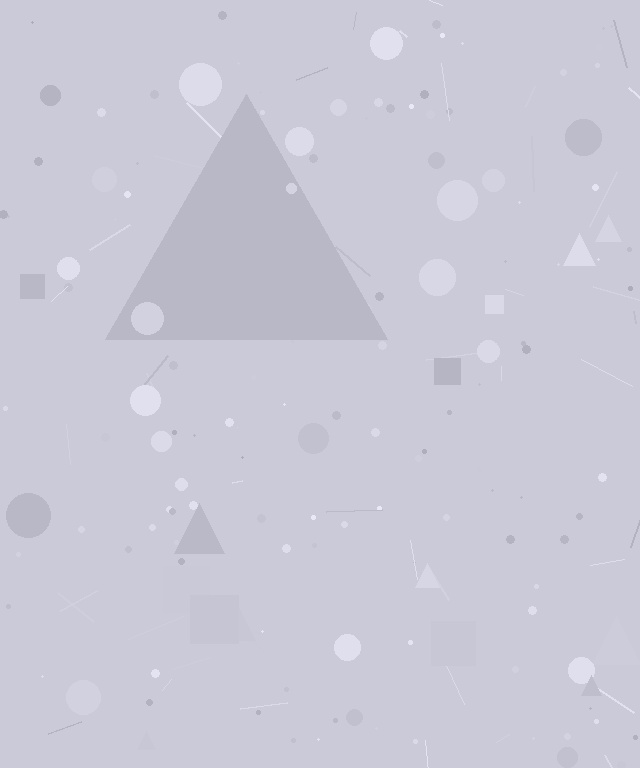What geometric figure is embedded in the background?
A triangle is embedded in the background.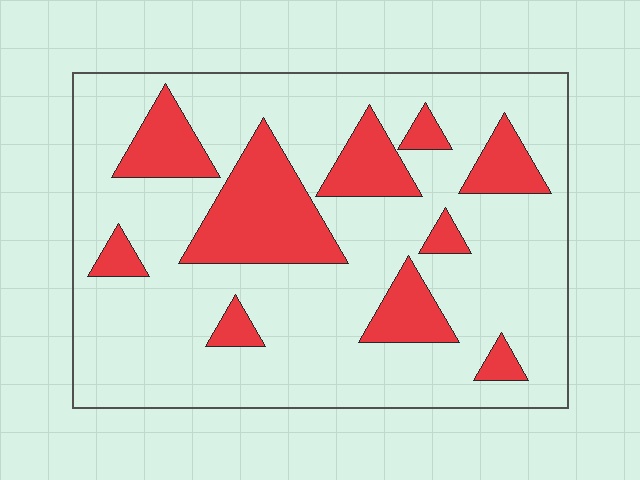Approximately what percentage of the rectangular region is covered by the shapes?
Approximately 25%.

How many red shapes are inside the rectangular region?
10.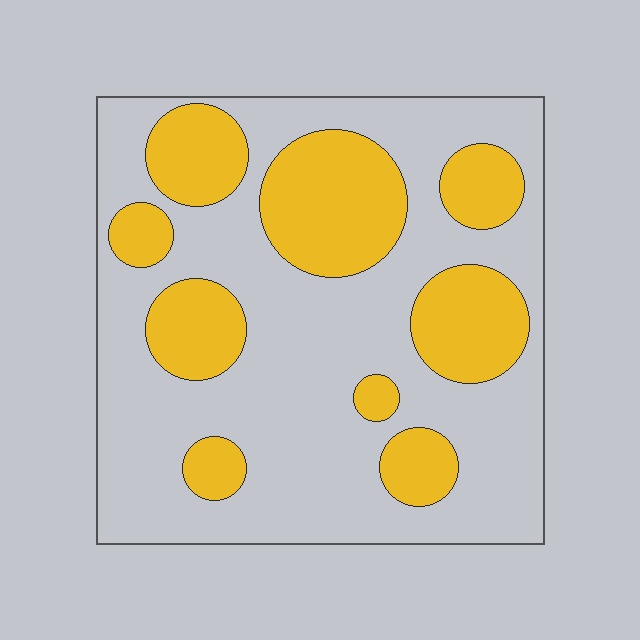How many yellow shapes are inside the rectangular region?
9.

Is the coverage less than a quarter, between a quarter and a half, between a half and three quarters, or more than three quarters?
Between a quarter and a half.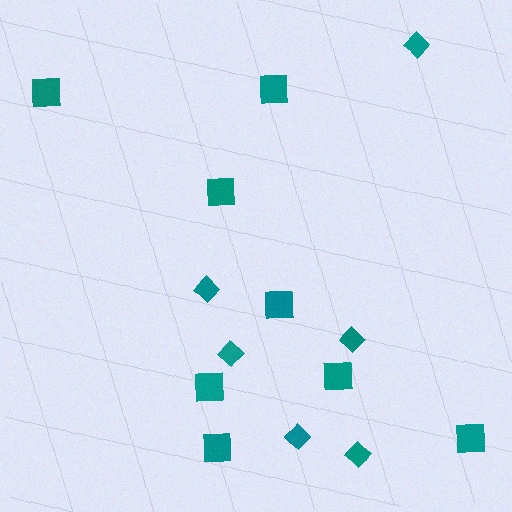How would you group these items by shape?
There are 2 groups: one group of diamonds (6) and one group of squares (8).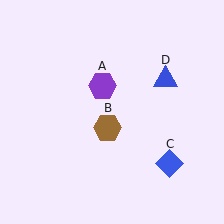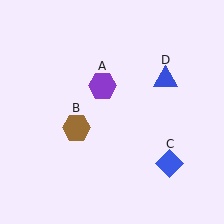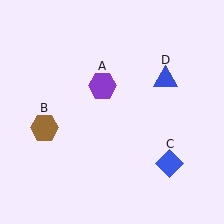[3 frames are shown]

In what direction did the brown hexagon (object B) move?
The brown hexagon (object B) moved left.